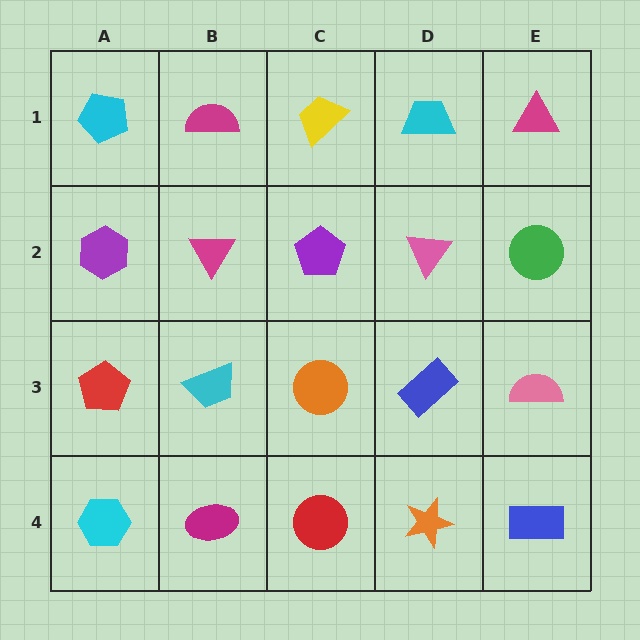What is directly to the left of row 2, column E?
A pink triangle.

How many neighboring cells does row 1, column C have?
3.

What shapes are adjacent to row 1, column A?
A purple hexagon (row 2, column A), a magenta semicircle (row 1, column B).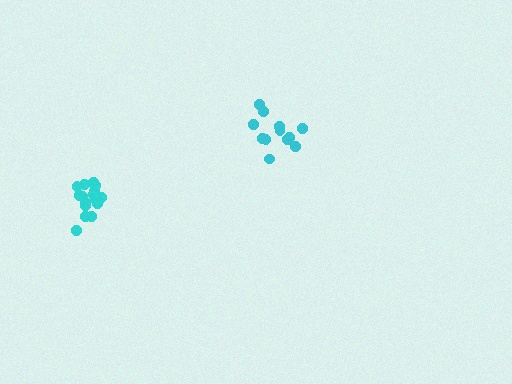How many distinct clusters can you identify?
There are 2 distinct clusters.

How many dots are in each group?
Group 1: 12 dots, Group 2: 16 dots (28 total).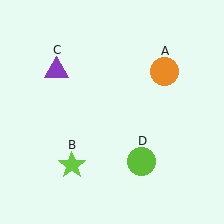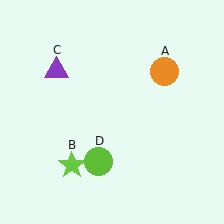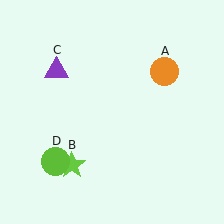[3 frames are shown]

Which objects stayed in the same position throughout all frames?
Orange circle (object A) and lime star (object B) and purple triangle (object C) remained stationary.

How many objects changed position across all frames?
1 object changed position: lime circle (object D).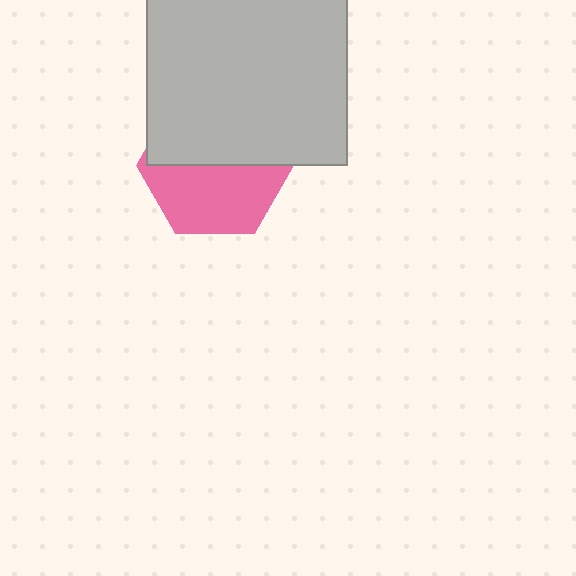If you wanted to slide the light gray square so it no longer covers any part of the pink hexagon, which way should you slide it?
Slide it up — that is the most direct way to separate the two shapes.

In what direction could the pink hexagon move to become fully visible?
The pink hexagon could move down. That would shift it out from behind the light gray square entirely.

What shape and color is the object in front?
The object in front is a light gray square.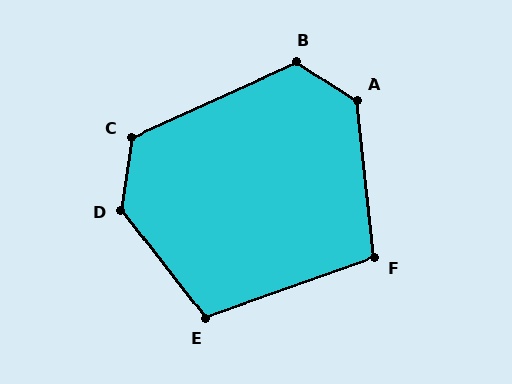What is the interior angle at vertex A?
Approximately 129 degrees (obtuse).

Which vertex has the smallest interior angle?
F, at approximately 103 degrees.